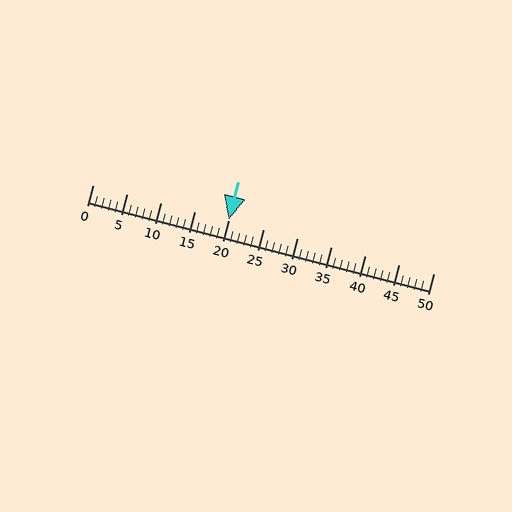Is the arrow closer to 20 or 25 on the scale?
The arrow is closer to 20.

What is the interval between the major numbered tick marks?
The major tick marks are spaced 5 units apart.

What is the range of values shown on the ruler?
The ruler shows values from 0 to 50.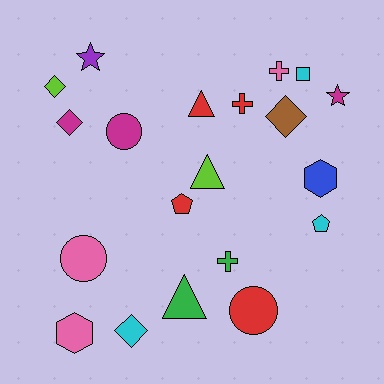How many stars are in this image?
There are 2 stars.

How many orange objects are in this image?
There are no orange objects.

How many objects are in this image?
There are 20 objects.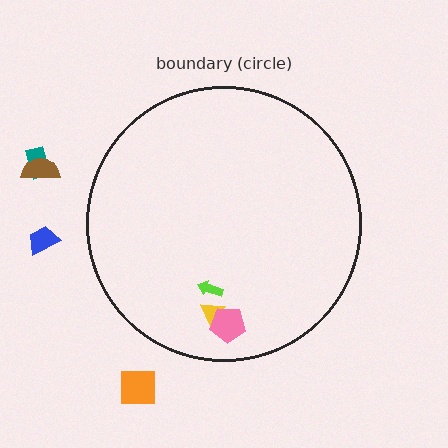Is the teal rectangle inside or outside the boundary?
Outside.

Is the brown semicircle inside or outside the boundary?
Outside.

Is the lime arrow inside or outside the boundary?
Inside.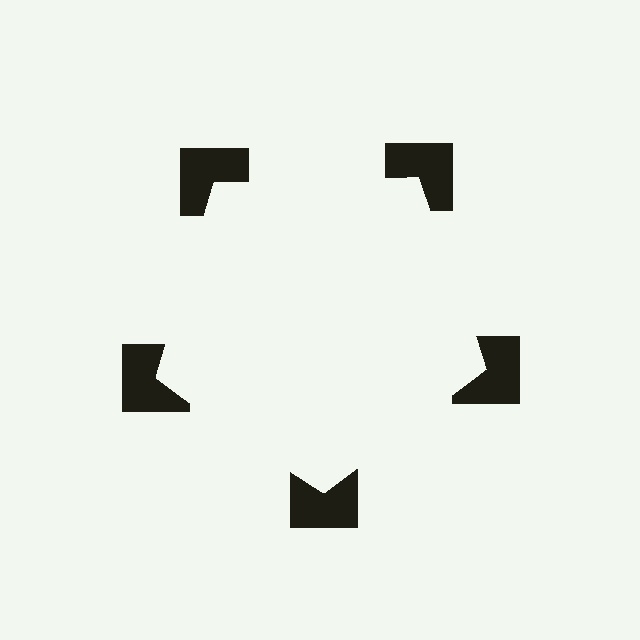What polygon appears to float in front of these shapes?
An illusory pentagon — its edges are inferred from the aligned wedge cuts in the notched squares, not physically drawn.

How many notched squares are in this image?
There are 5 — one at each vertex of the illusory pentagon.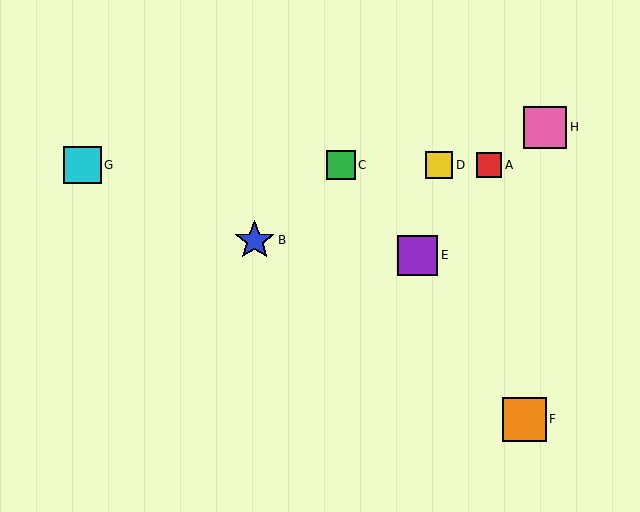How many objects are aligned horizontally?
4 objects (A, C, D, G) are aligned horizontally.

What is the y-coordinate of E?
Object E is at y≈255.